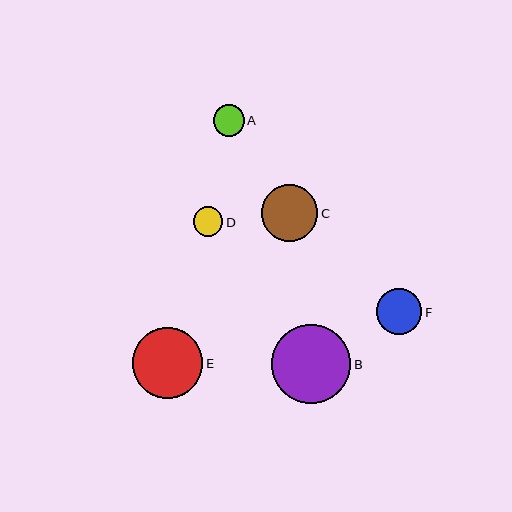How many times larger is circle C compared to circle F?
Circle C is approximately 1.2 times the size of circle F.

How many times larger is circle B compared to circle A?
Circle B is approximately 2.5 times the size of circle A.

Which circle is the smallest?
Circle D is the smallest with a size of approximately 29 pixels.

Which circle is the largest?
Circle B is the largest with a size of approximately 79 pixels.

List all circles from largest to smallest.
From largest to smallest: B, E, C, F, A, D.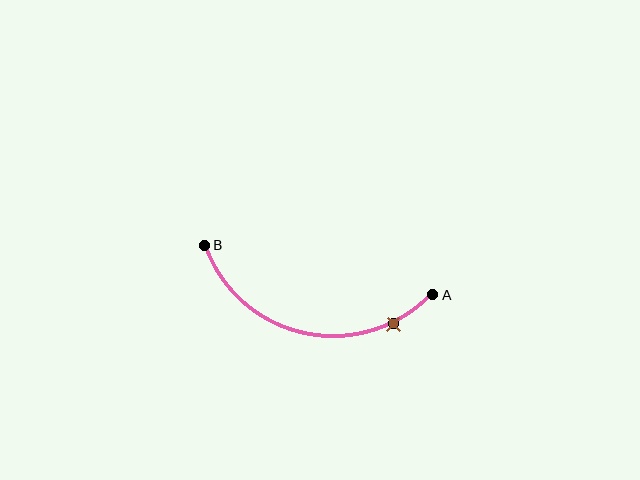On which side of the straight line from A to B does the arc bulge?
The arc bulges below the straight line connecting A and B.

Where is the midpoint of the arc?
The arc midpoint is the point on the curve farthest from the straight line joining A and B. It sits below that line.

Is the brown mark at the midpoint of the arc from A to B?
No. The brown mark lies on the arc but is closer to endpoint A. The arc midpoint would be at the point on the curve equidistant along the arc from both A and B.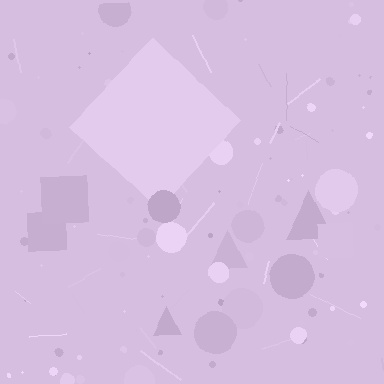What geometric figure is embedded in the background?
A diamond is embedded in the background.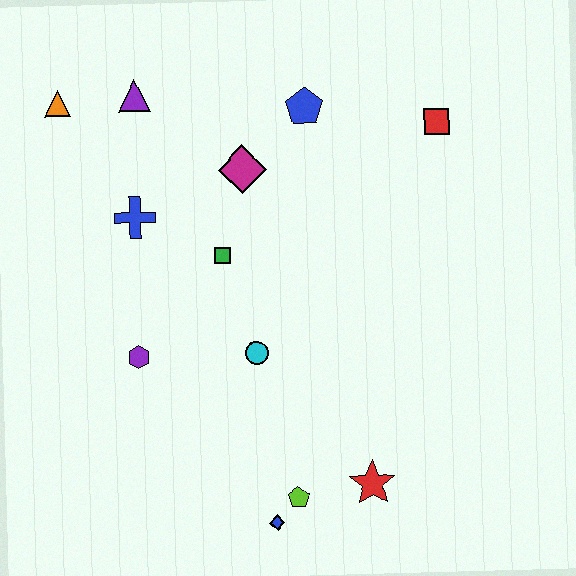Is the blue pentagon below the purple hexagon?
No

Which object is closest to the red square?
The blue pentagon is closest to the red square.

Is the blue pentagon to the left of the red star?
Yes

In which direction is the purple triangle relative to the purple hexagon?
The purple triangle is above the purple hexagon.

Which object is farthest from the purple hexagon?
The red square is farthest from the purple hexagon.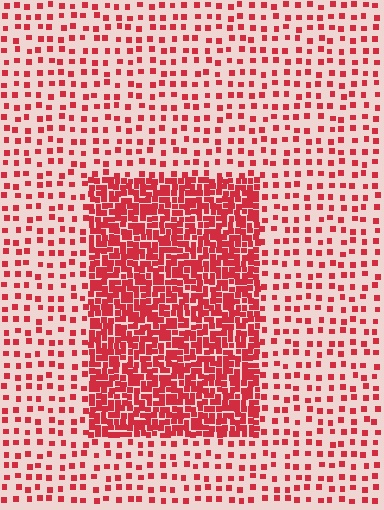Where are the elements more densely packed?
The elements are more densely packed inside the rectangle boundary.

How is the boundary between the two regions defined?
The boundary is defined by a change in element density (approximately 3.1x ratio). All elements are the same color, size, and shape.